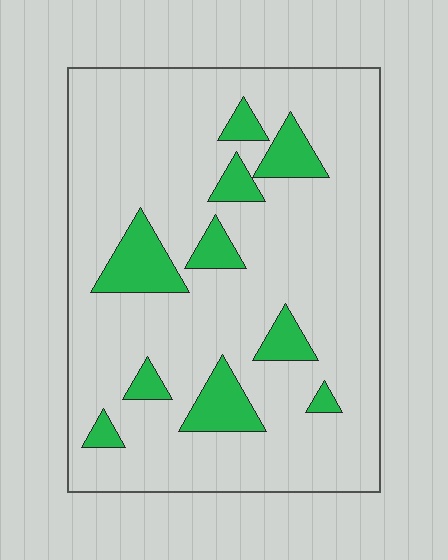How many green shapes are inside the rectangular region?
10.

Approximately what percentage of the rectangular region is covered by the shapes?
Approximately 15%.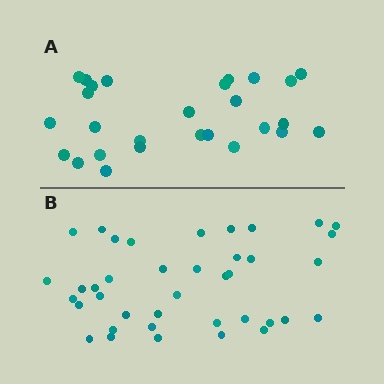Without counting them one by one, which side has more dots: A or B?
Region B (the bottom region) has more dots.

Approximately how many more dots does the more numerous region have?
Region B has roughly 12 or so more dots than region A.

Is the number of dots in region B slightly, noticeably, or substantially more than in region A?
Region B has noticeably more, but not dramatically so. The ratio is roughly 1.4 to 1.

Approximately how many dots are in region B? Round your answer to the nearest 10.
About 40 dots. (The exact count is 39, which rounds to 40.)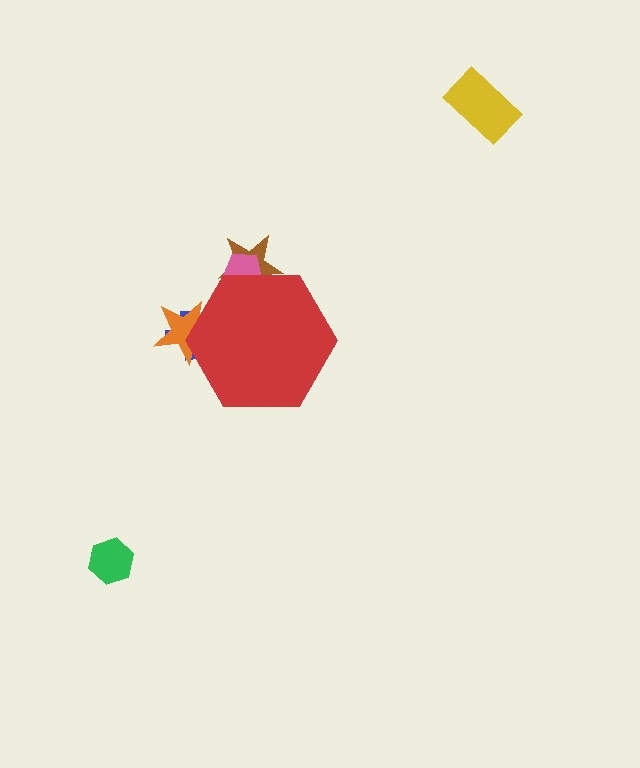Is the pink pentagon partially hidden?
Yes, the pink pentagon is partially hidden behind the red hexagon.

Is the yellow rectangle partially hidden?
No, the yellow rectangle is fully visible.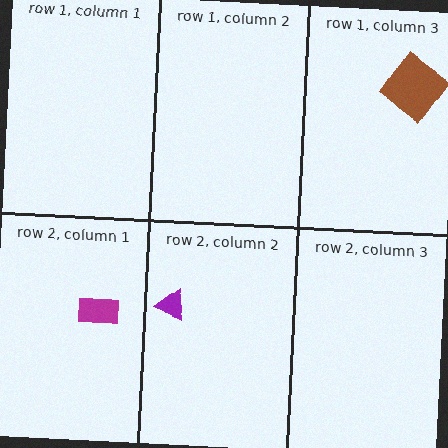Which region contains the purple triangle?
The row 2, column 2 region.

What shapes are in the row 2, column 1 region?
The magenta rectangle.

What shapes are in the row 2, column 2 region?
The purple triangle.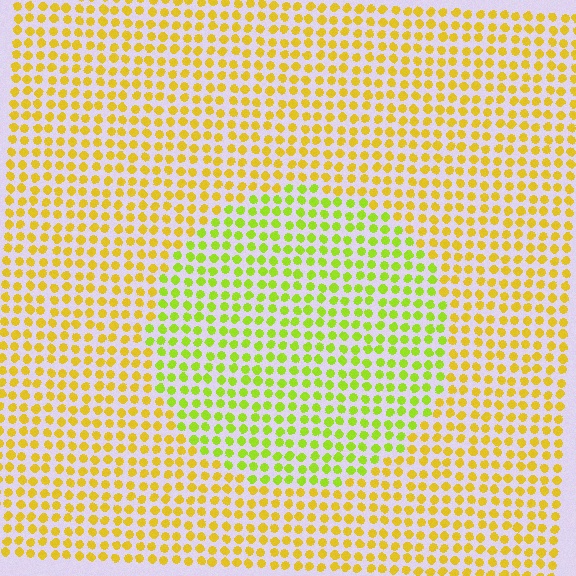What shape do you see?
I see a circle.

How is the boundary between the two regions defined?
The boundary is defined purely by a slight shift in hue (about 34 degrees). Spacing, size, and orientation are identical on both sides.